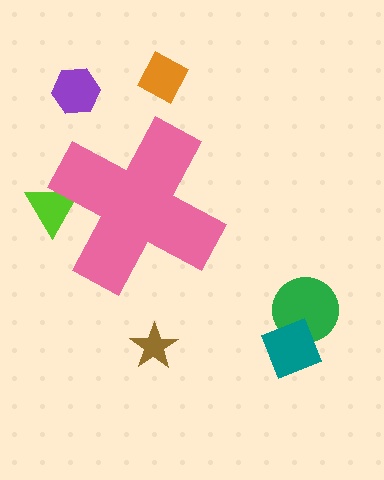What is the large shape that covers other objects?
A pink cross.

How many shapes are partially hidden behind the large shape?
1 shape is partially hidden.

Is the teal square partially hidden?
No, the teal square is fully visible.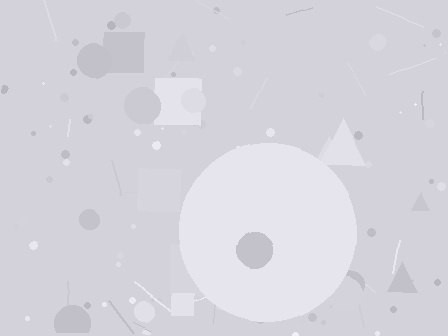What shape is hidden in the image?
A circle is hidden in the image.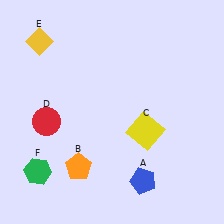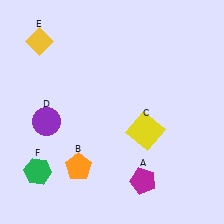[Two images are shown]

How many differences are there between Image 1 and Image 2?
There are 2 differences between the two images.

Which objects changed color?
A changed from blue to magenta. D changed from red to purple.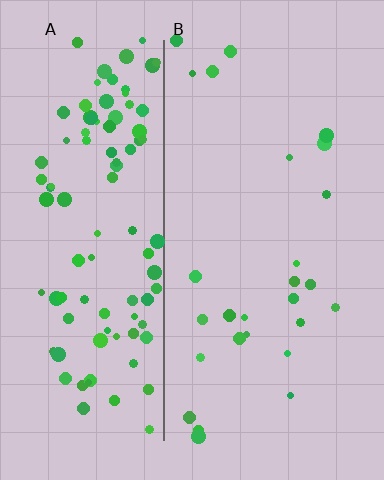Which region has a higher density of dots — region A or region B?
A (the left).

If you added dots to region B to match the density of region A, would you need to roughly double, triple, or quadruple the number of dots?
Approximately quadruple.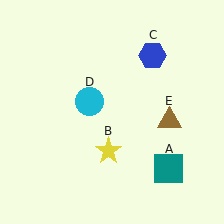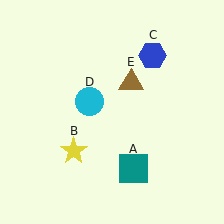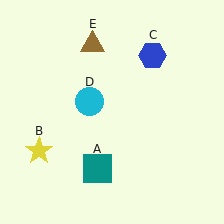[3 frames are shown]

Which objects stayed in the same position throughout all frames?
Blue hexagon (object C) and cyan circle (object D) remained stationary.